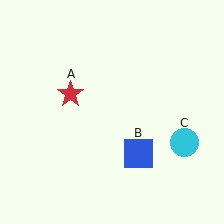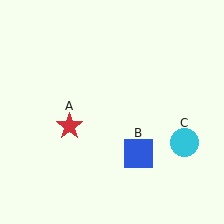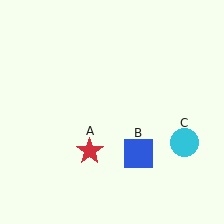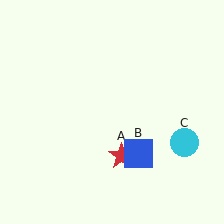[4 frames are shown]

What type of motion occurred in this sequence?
The red star (object A) rotated counterclockwise around the center of the scene.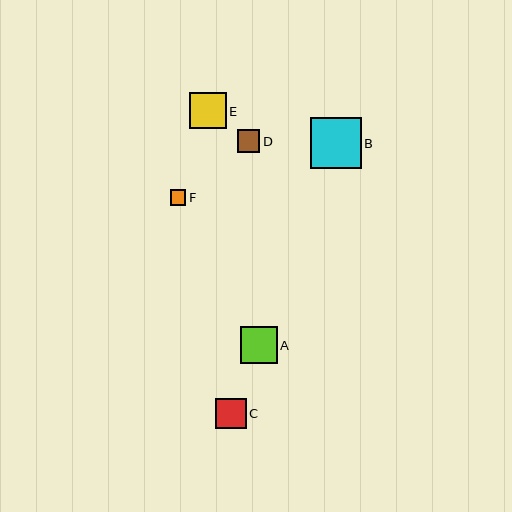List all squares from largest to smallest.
From largest to smallest: B, E, A, C, D, F.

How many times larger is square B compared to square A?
Square B is approximately 1.4 times the size of square A.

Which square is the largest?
Square B is the largest with a size of approximately 51 pixels.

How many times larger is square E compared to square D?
Square E is approximately 1.6 times the size of square D.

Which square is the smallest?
Square F is the smallest with a size of approximately 15 pixels.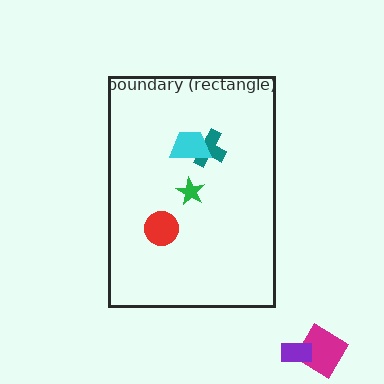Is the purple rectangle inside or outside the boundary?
Outside.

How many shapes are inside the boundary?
4 inside, 2 outside.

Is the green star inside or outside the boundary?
Inside.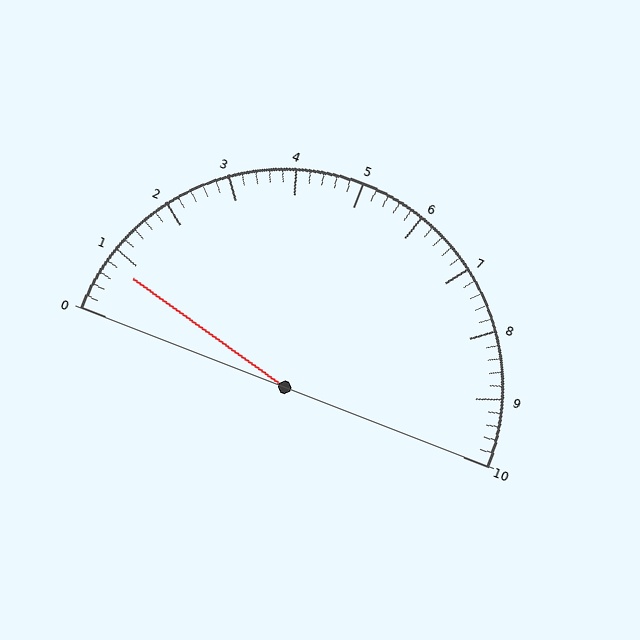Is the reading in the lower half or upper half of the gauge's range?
The reading is in the lower half of the range (0 to 10).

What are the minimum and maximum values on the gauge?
The gauge ranges from 0 to 10.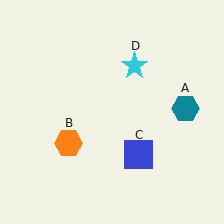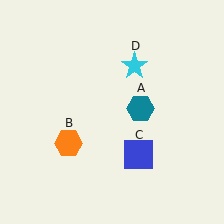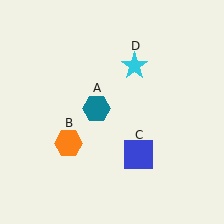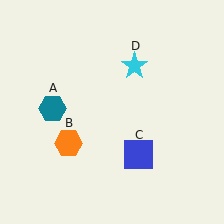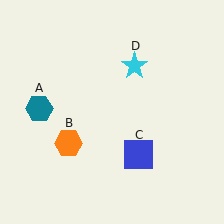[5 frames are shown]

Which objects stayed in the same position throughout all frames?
Orange hexagon (object B) and blue square (object C) and cyan star (object D) remained stationary.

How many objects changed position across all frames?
1 object changed position: teal hexagon (object A).